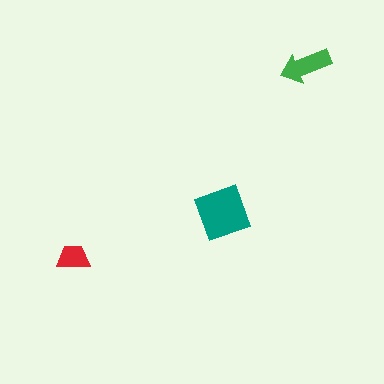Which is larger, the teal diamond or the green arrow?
The teal diamond.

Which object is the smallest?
The red trapezoid.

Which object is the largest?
The teal diamond.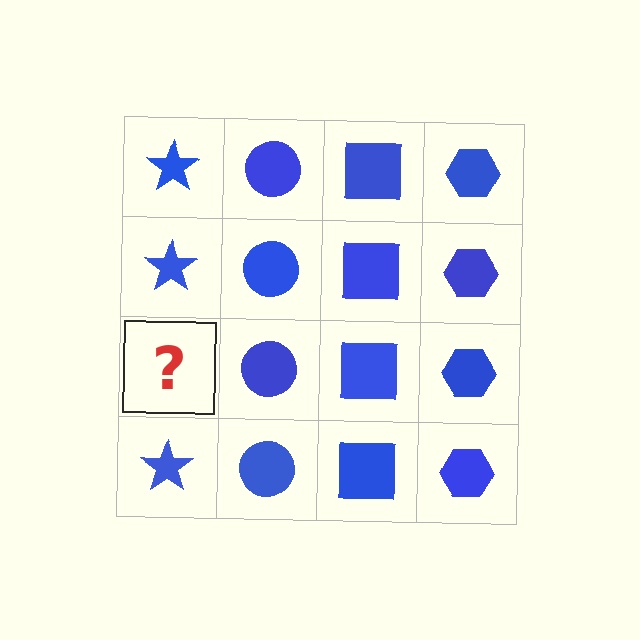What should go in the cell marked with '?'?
The missing cell should contain a blue star.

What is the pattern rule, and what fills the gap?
The rule is that each column has a consistent shape. The gap should be filled with a blue star.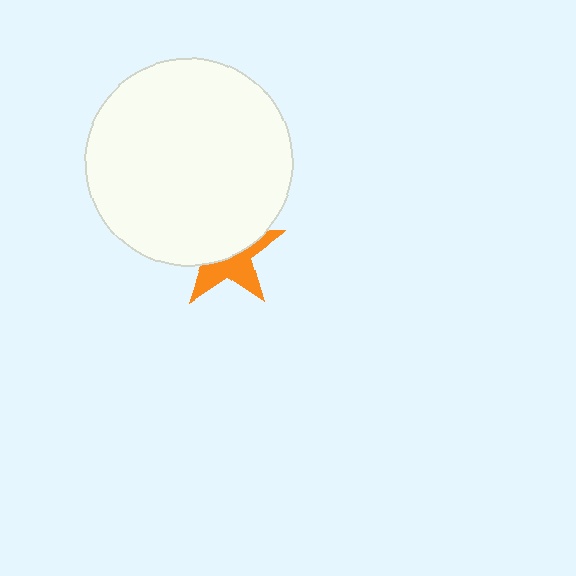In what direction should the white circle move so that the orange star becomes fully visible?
The white circle should move up. That is the shortest direction to clear the overlap and leave the orange star fully visible.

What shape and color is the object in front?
The object in front is a white circle.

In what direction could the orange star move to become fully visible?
The orange star could move down. That would shift it out from behind the white circle entirely.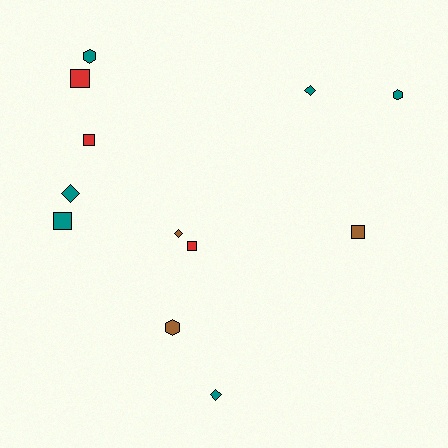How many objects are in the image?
There are 12 objects.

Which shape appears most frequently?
Square, with 5 objects.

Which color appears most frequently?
Teal, with 6 objects.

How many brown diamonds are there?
There is 1 brown diamond.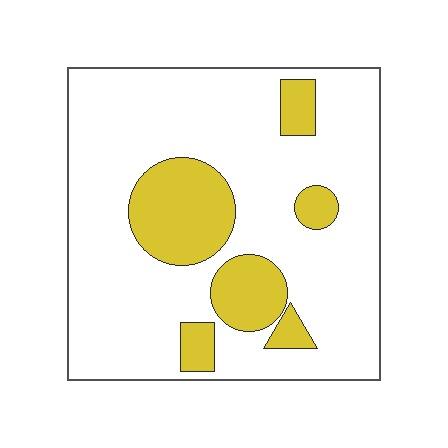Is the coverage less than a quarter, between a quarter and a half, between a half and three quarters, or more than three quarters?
Less than a quarter.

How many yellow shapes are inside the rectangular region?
6.